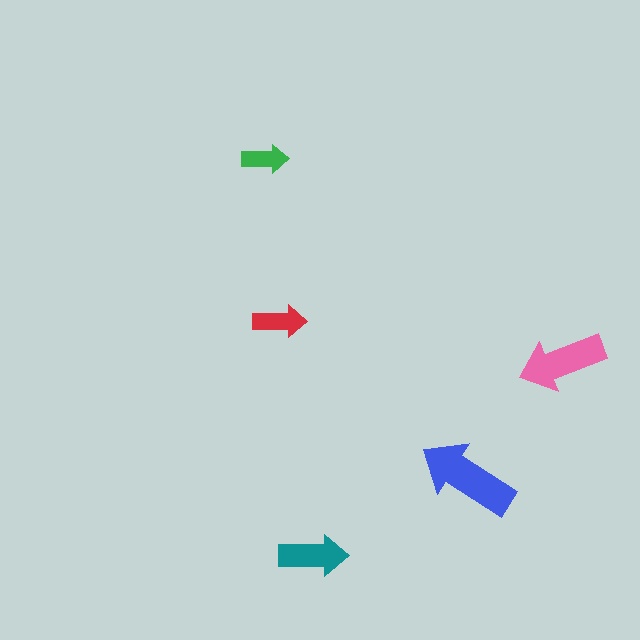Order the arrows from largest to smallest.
the blue one, the pink one, the teal one, the red one, the green one.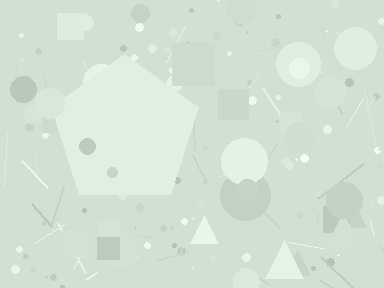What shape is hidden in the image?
A pentagon is hidden in the image.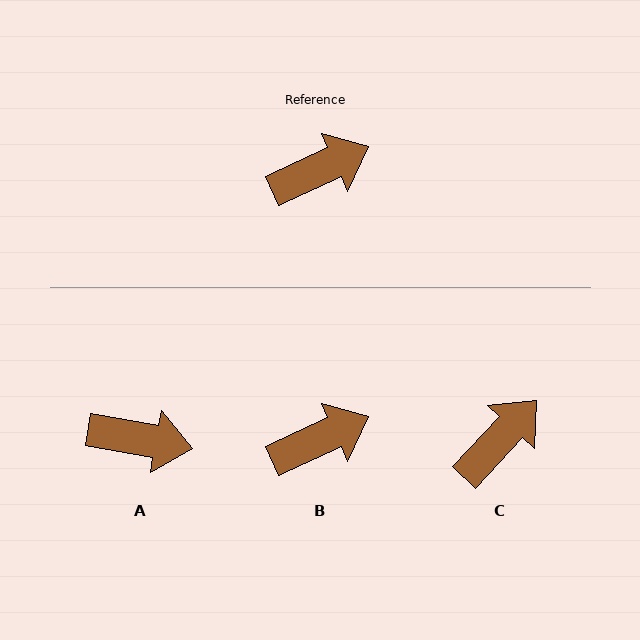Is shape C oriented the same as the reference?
No, it is off by about 22 degrees.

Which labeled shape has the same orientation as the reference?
B.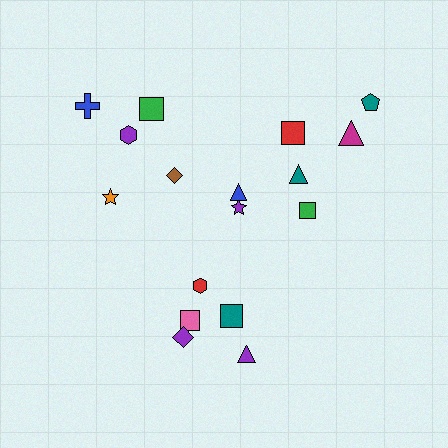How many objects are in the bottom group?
There are 5 objects.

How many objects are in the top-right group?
There are 7 objects.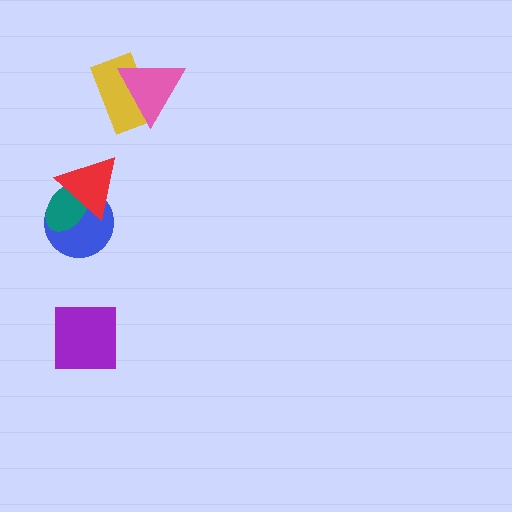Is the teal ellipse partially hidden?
Yes, it is partially covered by another shape.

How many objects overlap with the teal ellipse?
2 objects overlap with the teal ellipse.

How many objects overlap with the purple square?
0 objects overlap with the purple square.